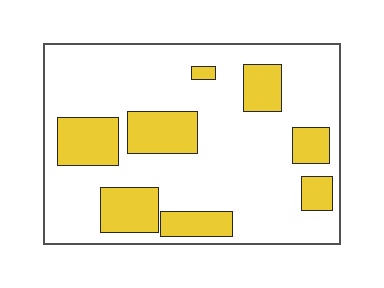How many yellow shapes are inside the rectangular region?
8.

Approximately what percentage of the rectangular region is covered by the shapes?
Approximately 25%.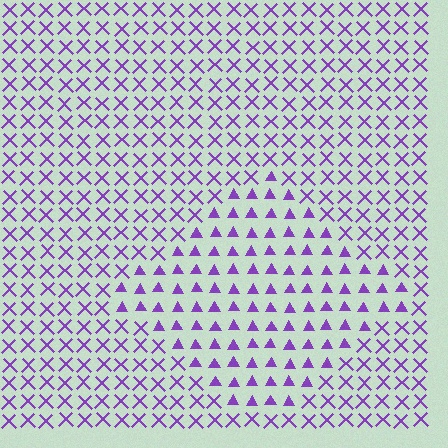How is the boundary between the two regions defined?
The boundary is defined by a change in element shape: triangles inside vs. X marks outside. All elements share the same color and spacing.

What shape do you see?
I see a diamond.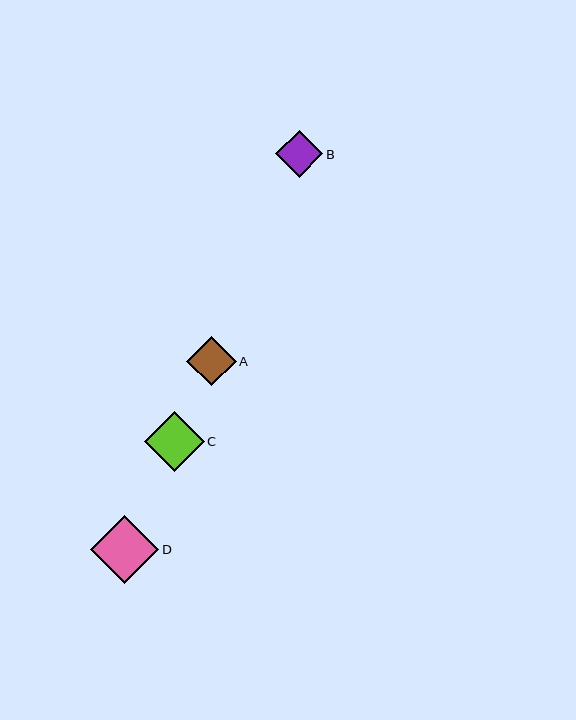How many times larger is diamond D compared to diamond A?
Diamond D is approximately 1.4 times the size of diamond A.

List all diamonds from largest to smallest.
From largest to smallest: D, C, A, B.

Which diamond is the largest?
Diamond D is the largest with a size of approximately 68 pixels.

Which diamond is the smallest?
Diamond B is the smallest with a size of approximately 47 pixels.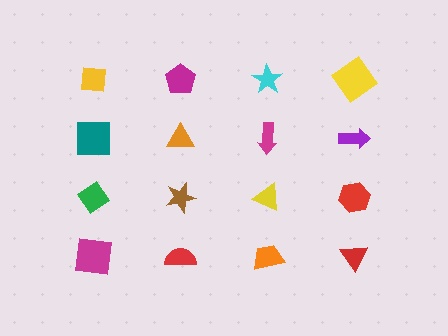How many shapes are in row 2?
4 shapes.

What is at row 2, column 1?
A teal square.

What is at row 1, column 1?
A yellow square.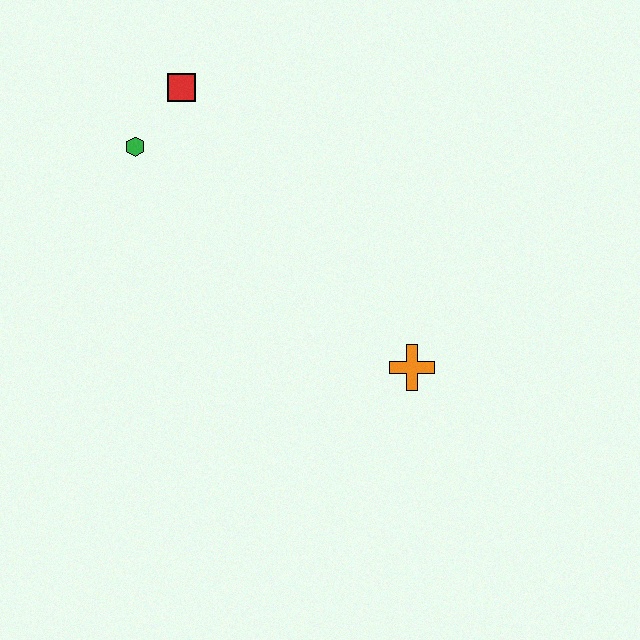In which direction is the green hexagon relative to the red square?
The green hexagon is below the red square.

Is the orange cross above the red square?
No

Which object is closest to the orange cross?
The green hexagon is closest to the orange cross.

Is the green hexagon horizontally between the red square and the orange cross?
No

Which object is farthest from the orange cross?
The red square is farthest from the orange cross.